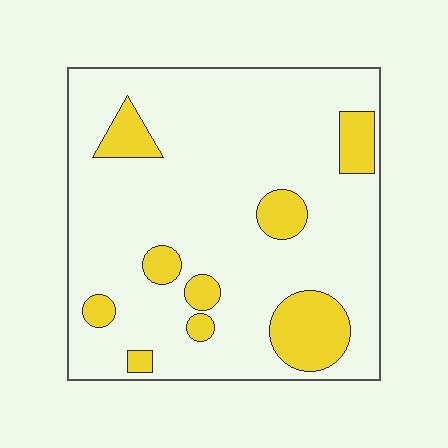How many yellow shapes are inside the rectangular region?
9.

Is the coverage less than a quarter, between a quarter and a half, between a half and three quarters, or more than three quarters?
Less than a quarter.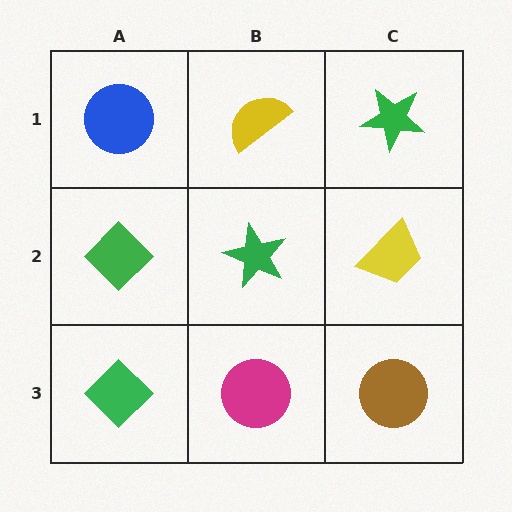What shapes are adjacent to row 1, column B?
A green star (row 2, column B), a blue circle (row 1, column A), a green star (row 1, column C).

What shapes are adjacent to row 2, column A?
A blue circle (row 1, column A), a green diamond (row 3, column A), a green star (row 2, column B).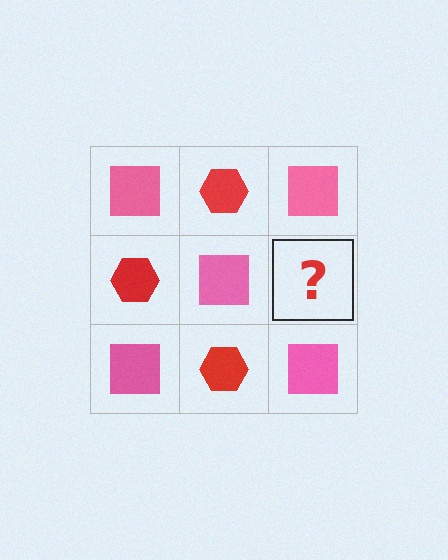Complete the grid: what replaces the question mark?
The question mark should be replaced with a red hexagon.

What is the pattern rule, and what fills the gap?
The rule is that it alternates pink square and red hexagon in a checkerboard pattern. The gap should be filled with a red hexagon.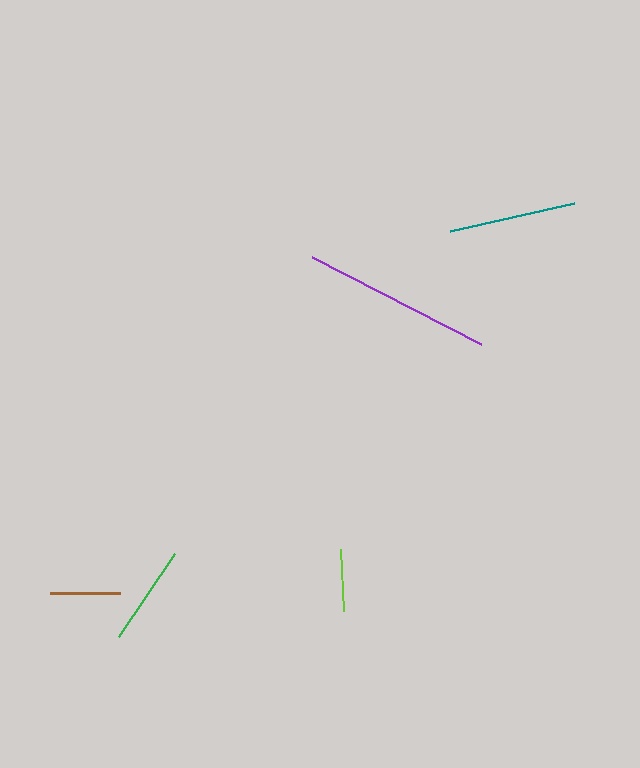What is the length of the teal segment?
The teal segment is approximately 127 pixels long.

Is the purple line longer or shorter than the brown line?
The purple line is longer than the brown line.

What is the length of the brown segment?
The brown segment is approximately 70 pixels long.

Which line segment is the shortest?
The lime line is the shortest at approximately 63 pixels.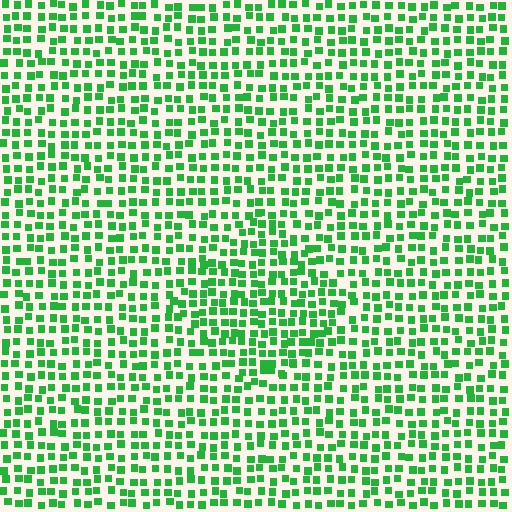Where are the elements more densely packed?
The elements are more densely packed inside the diamond boundary.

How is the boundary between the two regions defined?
The boundary is defined by a change in element density (approximately 1.4x ratio). All elements are the same color, size, and shape.